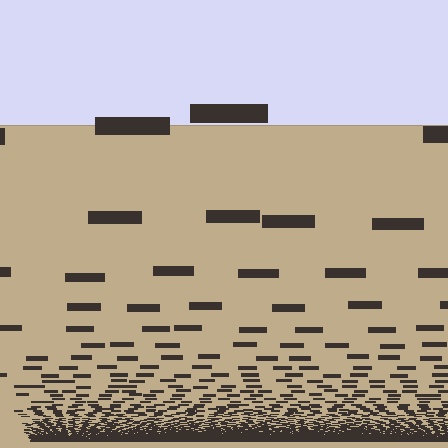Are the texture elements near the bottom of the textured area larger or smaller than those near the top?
Smaller. The gradient is inverted — elements near the bottom are smaller and denser.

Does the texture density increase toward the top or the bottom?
Density increases toward the bottom.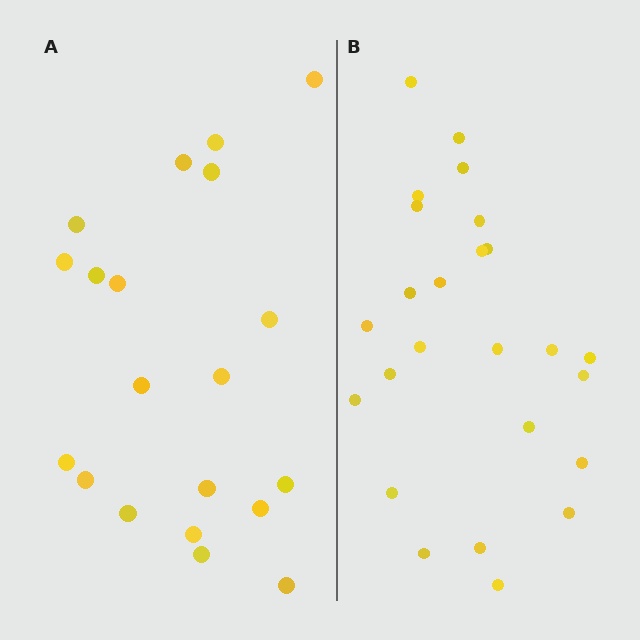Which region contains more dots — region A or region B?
Region B (the right region) has more dots.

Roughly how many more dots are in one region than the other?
Region B has about 5 more dots than region A.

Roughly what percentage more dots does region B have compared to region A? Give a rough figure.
About 25% more.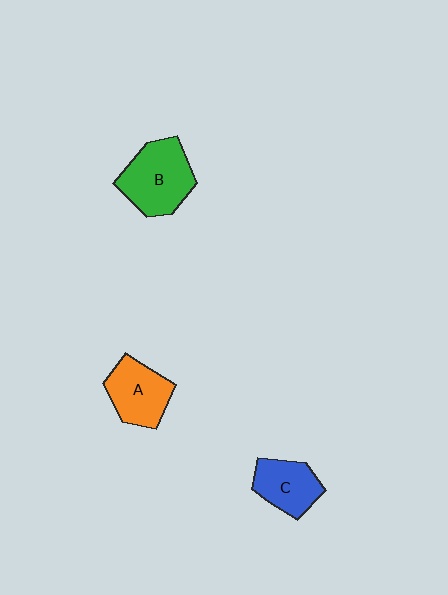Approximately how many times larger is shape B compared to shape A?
Approximately 1.3 times.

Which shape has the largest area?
Shape B (green).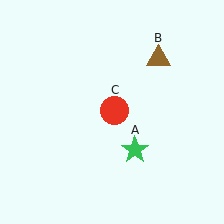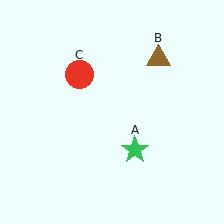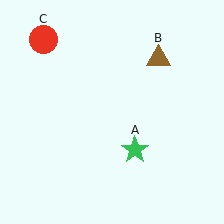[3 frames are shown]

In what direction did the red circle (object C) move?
The red circle (object C) moved up and to the left.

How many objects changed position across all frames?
1 object changed position: red circle (object C).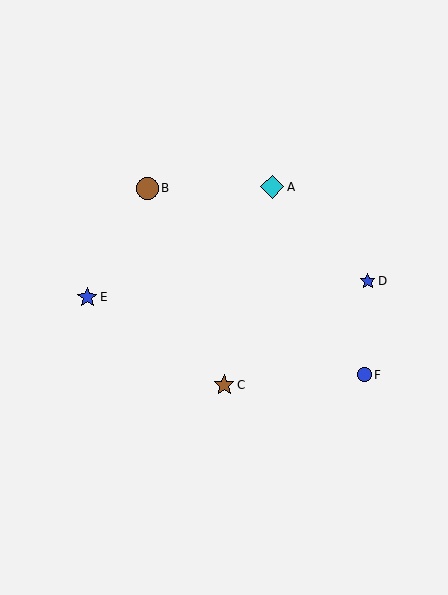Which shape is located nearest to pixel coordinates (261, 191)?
The cyan diamond (labeled A) at (272, 187) is nearest to that location.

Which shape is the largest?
The cyan diamond (labeled A) is the largest.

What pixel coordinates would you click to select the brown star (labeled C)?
Click at (224, 385) to select the brown star C.